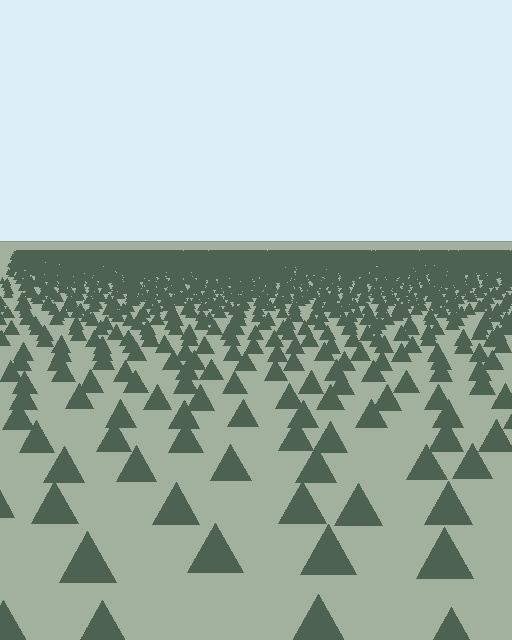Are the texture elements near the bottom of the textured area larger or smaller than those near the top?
Larger. Near the bottom, elements are closer to the viewer and appear at a bigger on-screen size.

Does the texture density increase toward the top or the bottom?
Density increases toward the top.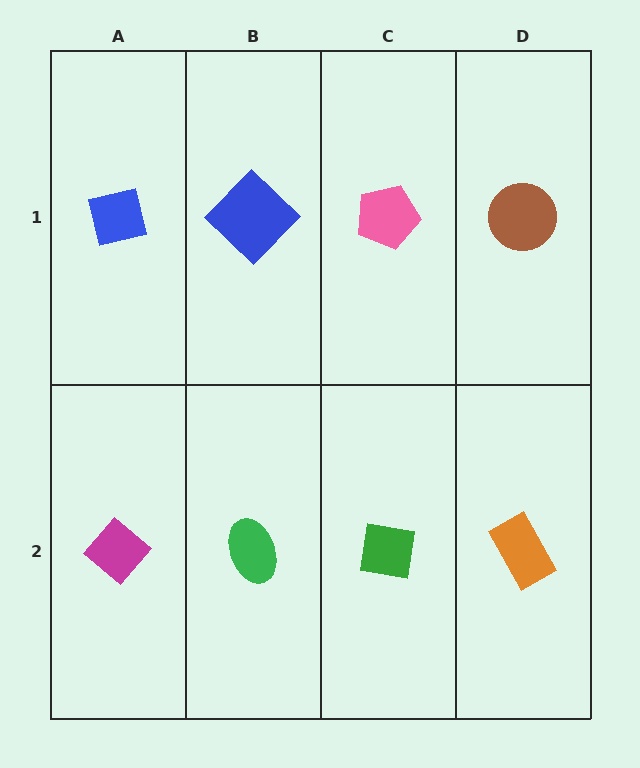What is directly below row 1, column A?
A magenta diamond.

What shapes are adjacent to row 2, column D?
A brown circle (row 1, column D), a green square (row 2, column C).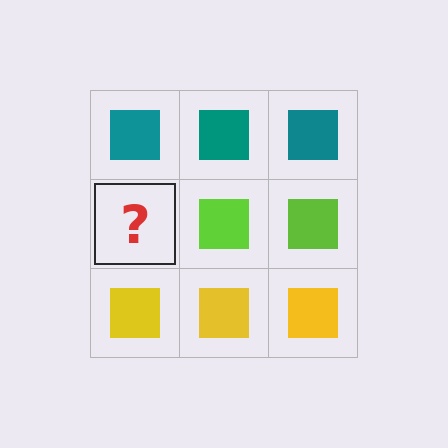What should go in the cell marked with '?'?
The missing cell should contain a lime square.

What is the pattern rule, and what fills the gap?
The rule is that each row has a consistent color. The gap should be filled with a lime square.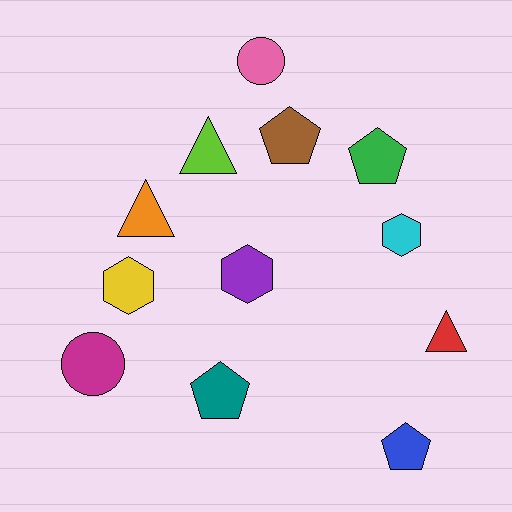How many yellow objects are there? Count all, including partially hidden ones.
There is 1 yellow object.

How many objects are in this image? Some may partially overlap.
There are 12 objects.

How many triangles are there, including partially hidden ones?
There are 3 triangles.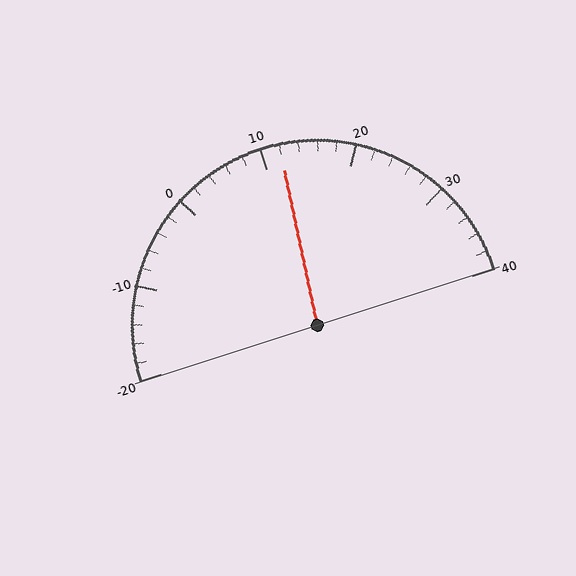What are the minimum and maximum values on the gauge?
The gauge ranges from -20 to 40.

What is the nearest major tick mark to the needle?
The nearest major tick mark is 10.